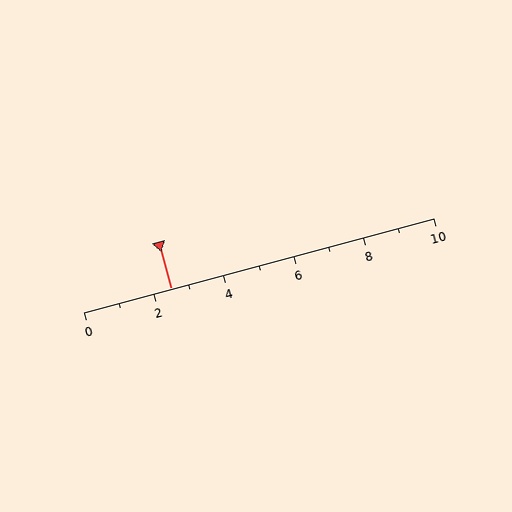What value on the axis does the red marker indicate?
The marker indicates approximately 2.5.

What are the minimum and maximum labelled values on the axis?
The axis runs from 0 to 10.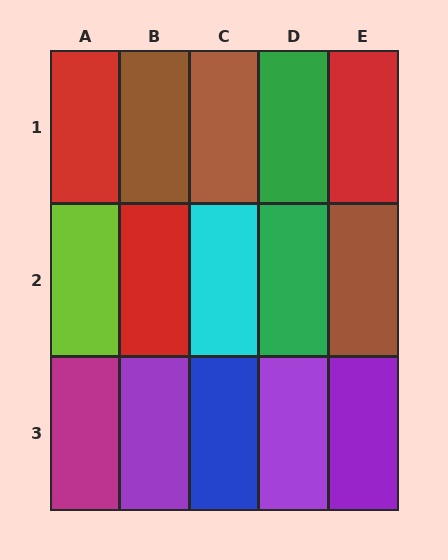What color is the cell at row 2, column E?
Brown.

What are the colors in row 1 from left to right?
Red, brown, brown, green, red.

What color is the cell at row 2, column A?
Lime.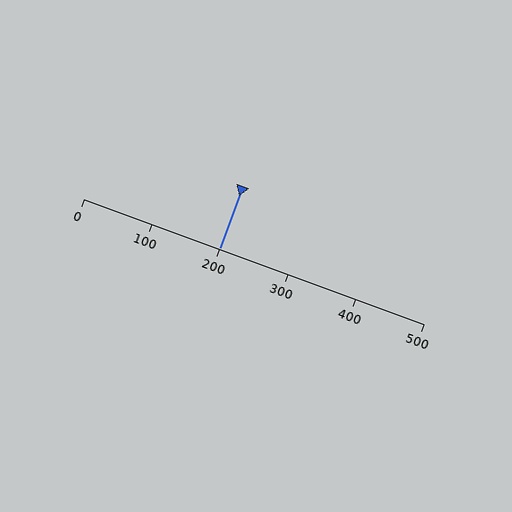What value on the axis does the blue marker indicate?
The marker indicates approximately 200.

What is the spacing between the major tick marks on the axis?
The major ticks are spaced 100 apart.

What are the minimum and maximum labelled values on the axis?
The axis runs from 0 to 500.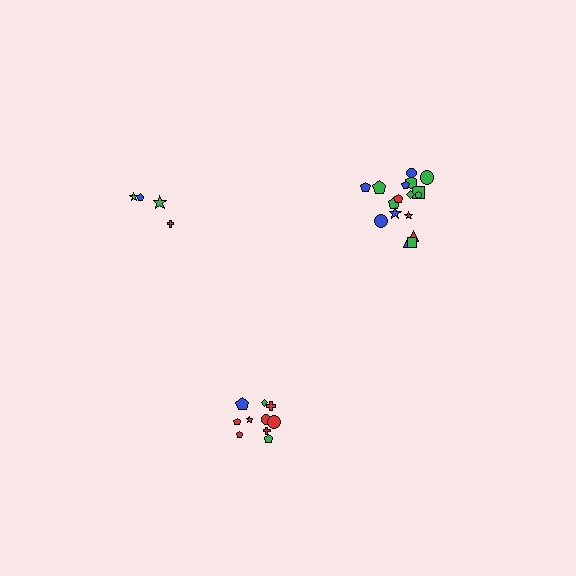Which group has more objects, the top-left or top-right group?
The top-right group.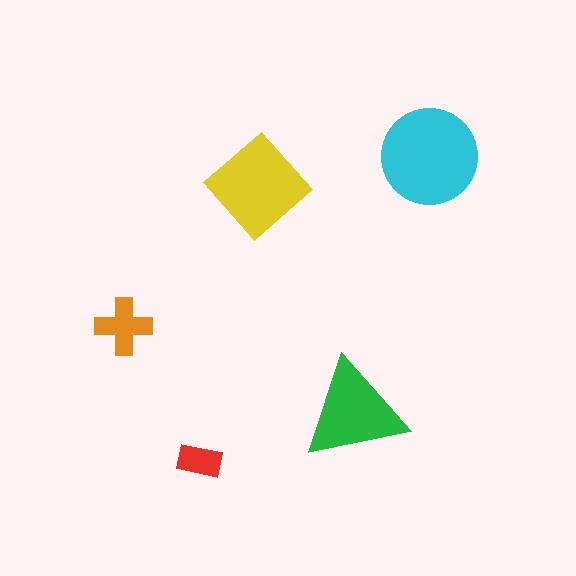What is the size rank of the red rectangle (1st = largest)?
5th.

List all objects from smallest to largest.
The red rectangle, the orange cross, the green triangle, the yellow diamond, the cyan circle.